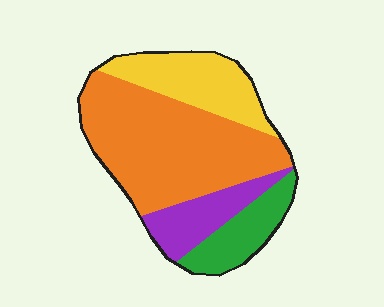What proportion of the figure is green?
Green takes up less than a sixth of the figure.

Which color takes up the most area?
Orange, at roughly 50%.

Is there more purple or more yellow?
Yellow.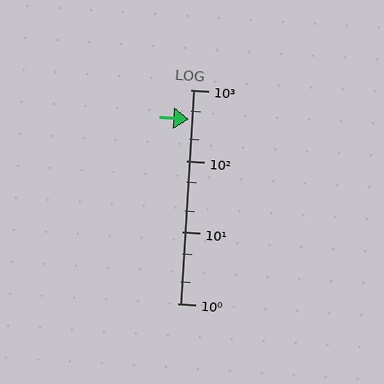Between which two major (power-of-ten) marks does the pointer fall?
The pointer is between 100 and 1000.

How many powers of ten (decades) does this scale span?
The scale spans 3 decades, from 1 to 1000.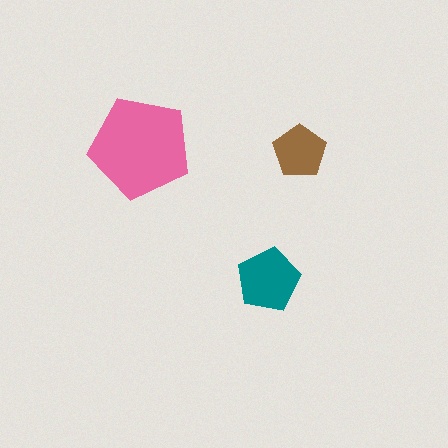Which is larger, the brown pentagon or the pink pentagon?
The pink one.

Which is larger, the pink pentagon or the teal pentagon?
The pink one.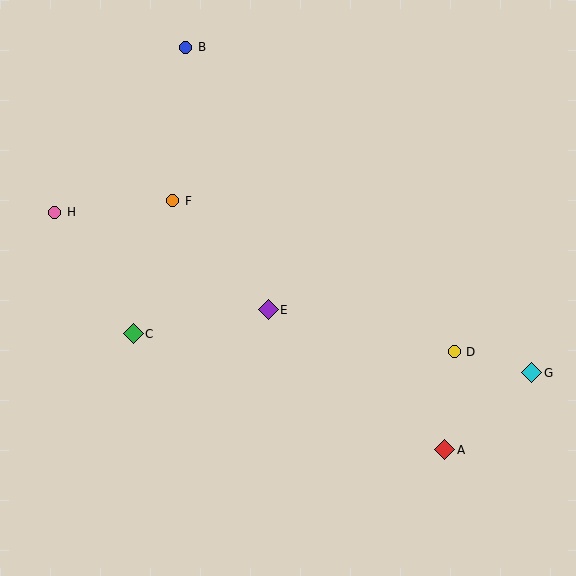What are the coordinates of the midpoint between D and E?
The midpoint between D and E is at (361, 331).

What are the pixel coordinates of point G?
Point G is at (532, 373).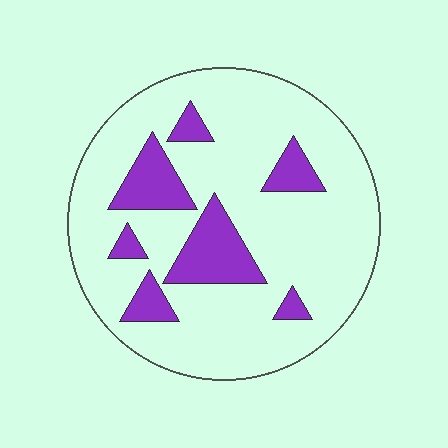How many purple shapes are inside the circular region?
7.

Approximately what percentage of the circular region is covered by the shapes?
Approximately 20%.